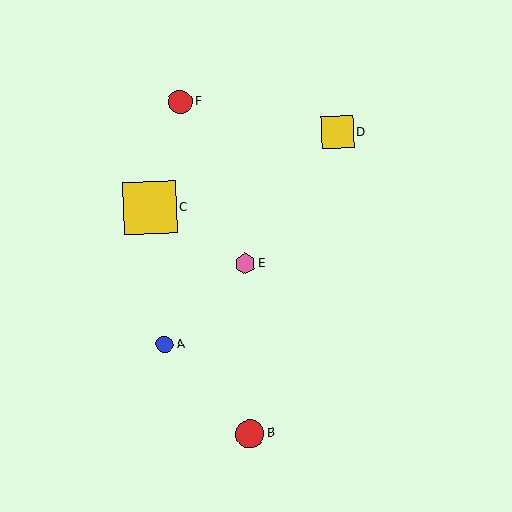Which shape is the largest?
The yellow square (labeled C) is the largest.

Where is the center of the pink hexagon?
The center of the pink hexagon is at (245, 264).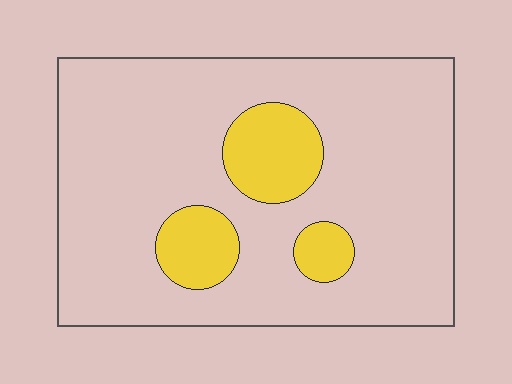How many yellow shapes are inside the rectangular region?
3.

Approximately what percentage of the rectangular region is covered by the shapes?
Approximately 15%.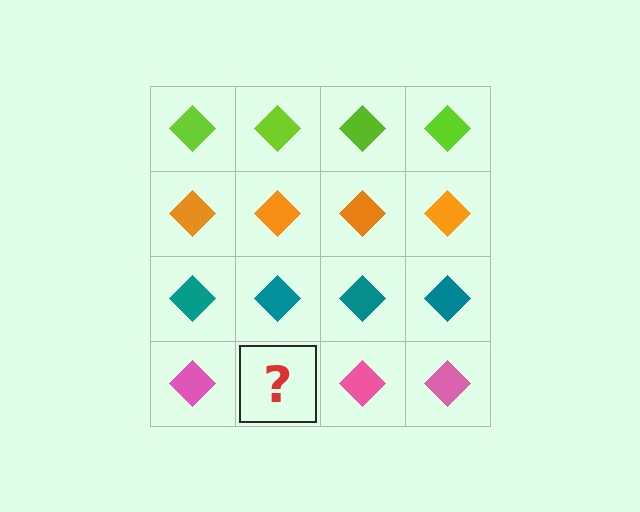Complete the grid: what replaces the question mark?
The question mark should be replaced with a pink diamond.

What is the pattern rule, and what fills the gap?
The rule is that each row has a consistent color. The gap should be filled with a pink diamond.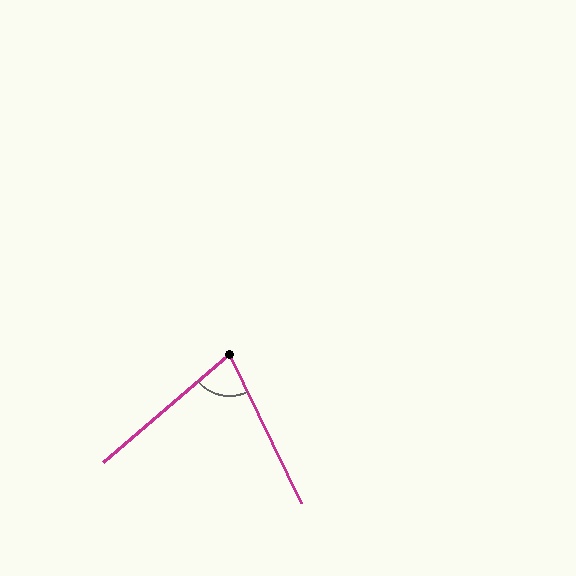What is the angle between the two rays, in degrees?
Approximately 75 degrees.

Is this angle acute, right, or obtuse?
It is acute.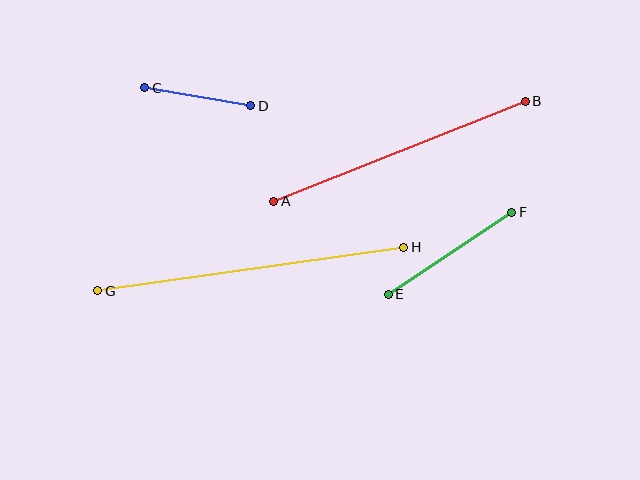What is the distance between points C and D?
The distance is approximately 107 pixels.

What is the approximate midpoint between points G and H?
The midpoint is at approximately (251, 269) pixels.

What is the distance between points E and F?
The distance is approximately 148 pixels.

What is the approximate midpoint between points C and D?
The midpoint is at approximately (198, 97) pixels.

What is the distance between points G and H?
The distance is approximately 309 pixels.